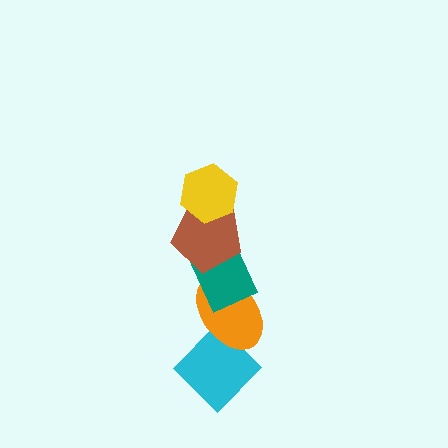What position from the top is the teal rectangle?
The teal rectangle is 3rd from the top.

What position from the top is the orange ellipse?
The orange ellipse is 4th from the top.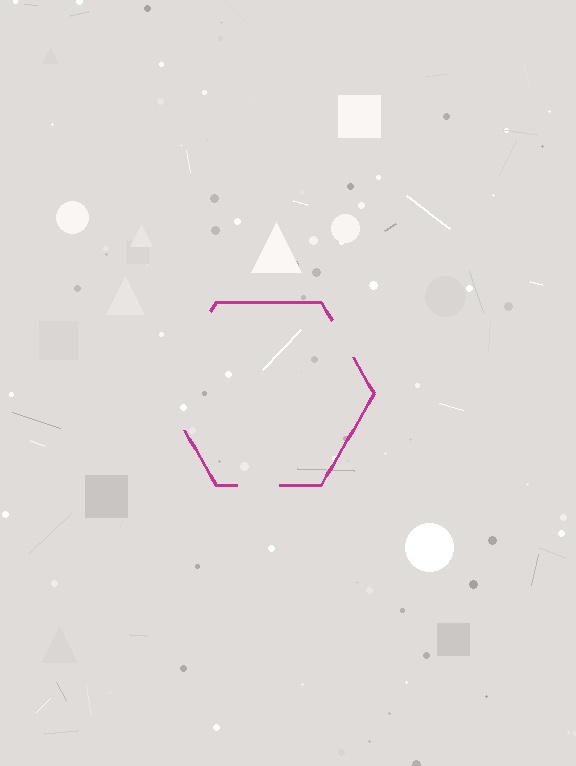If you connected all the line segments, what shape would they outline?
They would outline a hexagon.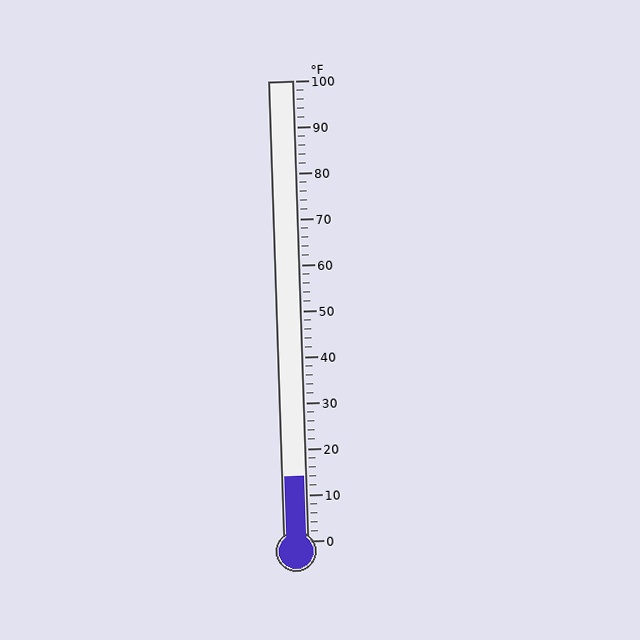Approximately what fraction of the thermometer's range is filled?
The thermometer is filled to approximately 15% of its range.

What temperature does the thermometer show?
The thermometer shows approximately 14°F.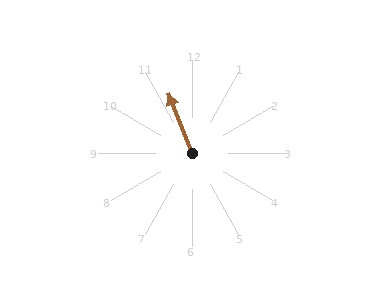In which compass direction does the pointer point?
North.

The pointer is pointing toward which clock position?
Roughly 11 o'clock.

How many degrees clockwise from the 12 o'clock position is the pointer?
Approximately 339 degrees.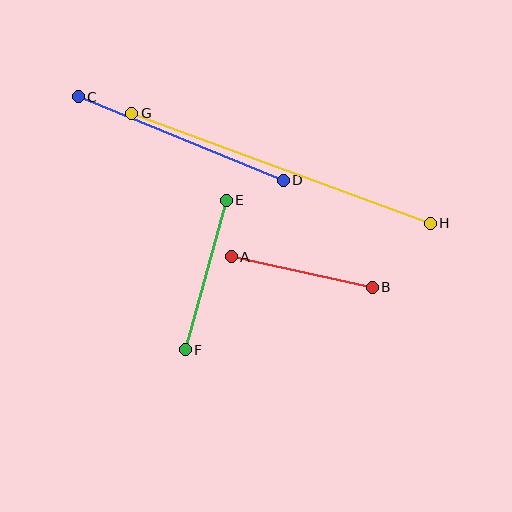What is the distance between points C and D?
The distance is approximately 221 pixels.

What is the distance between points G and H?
The distance is approximately 318 pixels.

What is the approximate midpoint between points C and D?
The midpoint is at approximately (181, 138) pixels.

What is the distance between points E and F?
The distance is approximately 155 pixels.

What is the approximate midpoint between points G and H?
The midpoint is at approximately (281, 168) pixels.